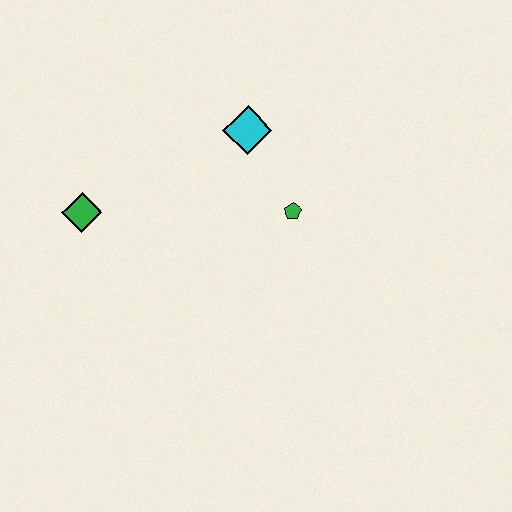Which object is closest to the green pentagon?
The cyan diamond is closest to the green pentagon.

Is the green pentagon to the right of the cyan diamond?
Yes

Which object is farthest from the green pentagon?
The green diamond is farthest from the green pentagon.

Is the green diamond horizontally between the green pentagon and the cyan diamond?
No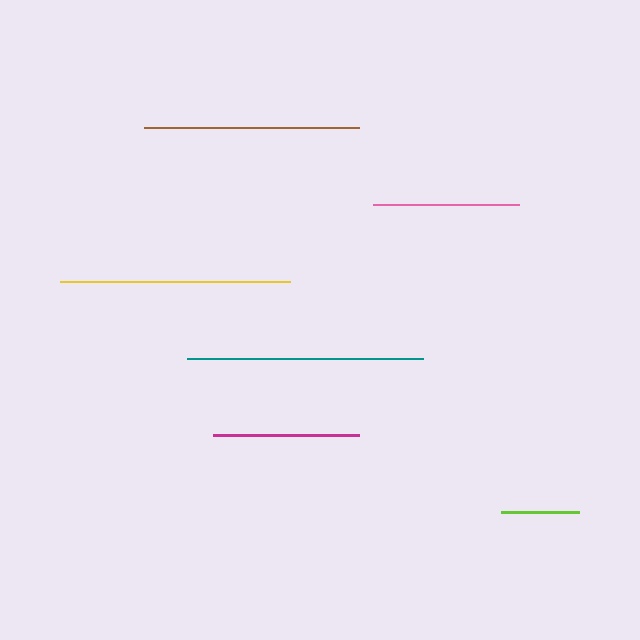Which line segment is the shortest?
The lime line is the shortest at approximately 79 pixels.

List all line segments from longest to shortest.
From longest to shortest: teal, yellow, brown, pink, magenta, lime.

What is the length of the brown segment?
The brown segment is approximately 216 pixels long.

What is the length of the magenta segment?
The magenta segment is approximately 146 pixels long.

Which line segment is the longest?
The teal line is the longest at approximately 236 pixels.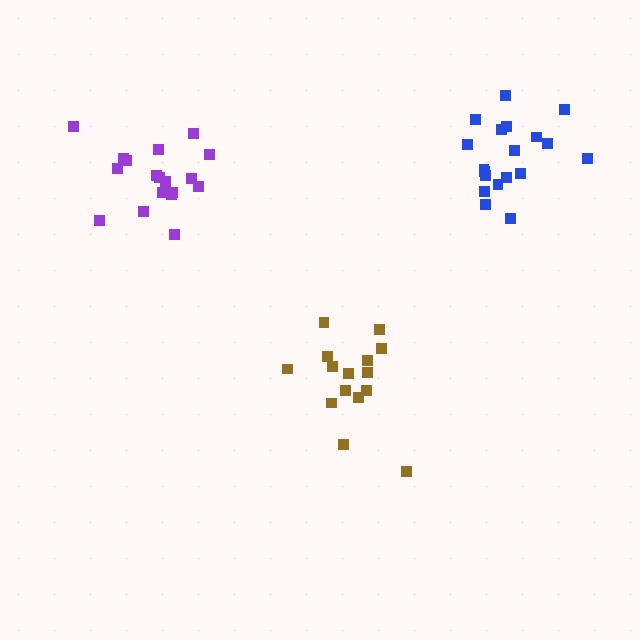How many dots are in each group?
Group 1: 15 dots, Group 2: 19 dots, Group 3: 18 dots (52 total).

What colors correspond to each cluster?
The clusters are colored: brown, blue, purple.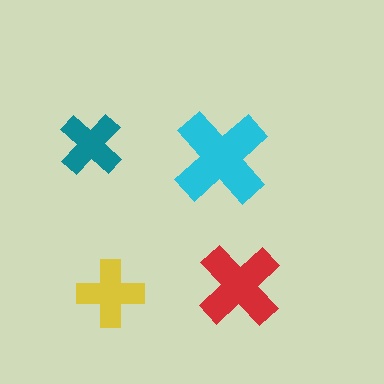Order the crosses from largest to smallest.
the cyan one, the red one, the yellow one, the teal one.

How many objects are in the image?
There are 4 objects in the image.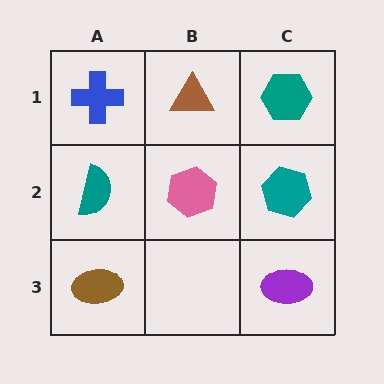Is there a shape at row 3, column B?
No, that cell is empty.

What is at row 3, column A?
A brown ellipse.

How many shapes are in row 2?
3 shapes.